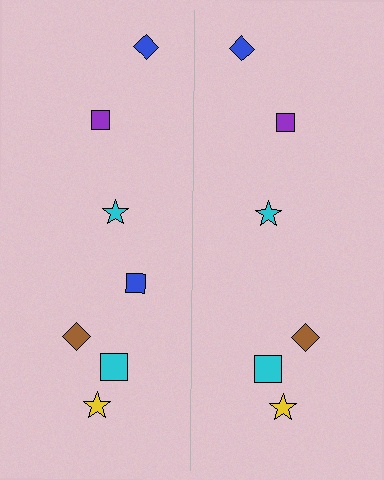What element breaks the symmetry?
A blue square is missing from the right side.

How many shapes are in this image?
There are 13 shapes in this image.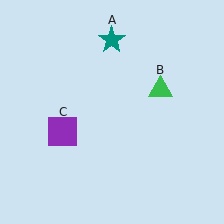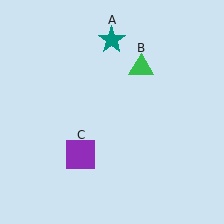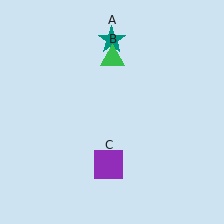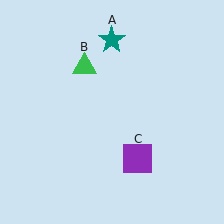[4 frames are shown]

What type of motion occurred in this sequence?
The green triangle (object B), purple square (object C) rotated counterclockwise around the center of the scene.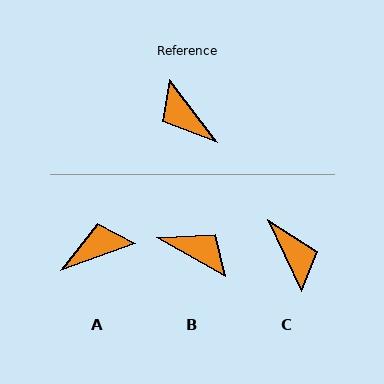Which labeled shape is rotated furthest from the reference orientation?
C, about 168 degrees away.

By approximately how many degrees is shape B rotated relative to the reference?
Approximately 157 degrees clockwise.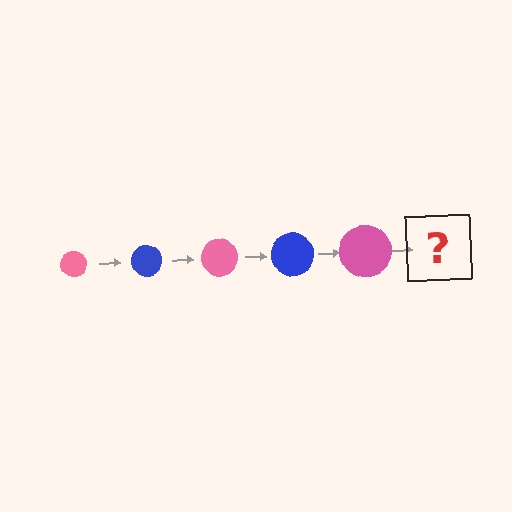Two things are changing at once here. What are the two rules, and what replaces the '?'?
The two rules are that the circle grows larger each step and the color cycles through pink and blue. The '?' should be a blue circle, larger than the previous one.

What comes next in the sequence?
The next element should be a blue circle, larger than the previous one.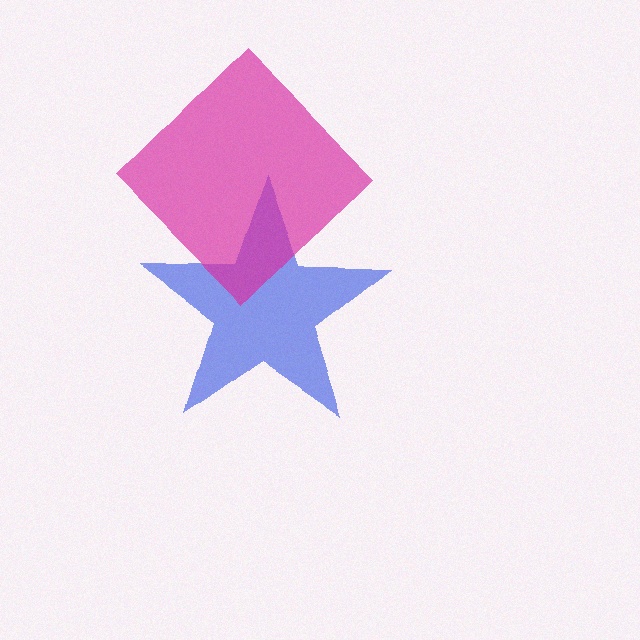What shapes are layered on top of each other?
The layered shapes are: a blue star, a magenta diamond.